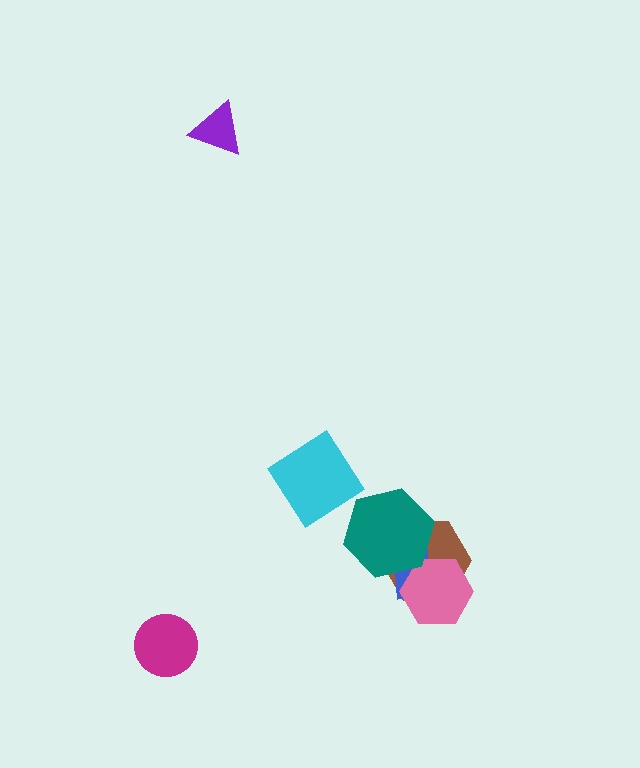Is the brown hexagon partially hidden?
Yes, it is partially covered by another shape.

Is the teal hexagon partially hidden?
No, no other shape covers it.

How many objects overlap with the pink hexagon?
3 objects overlap with the pink hexagon.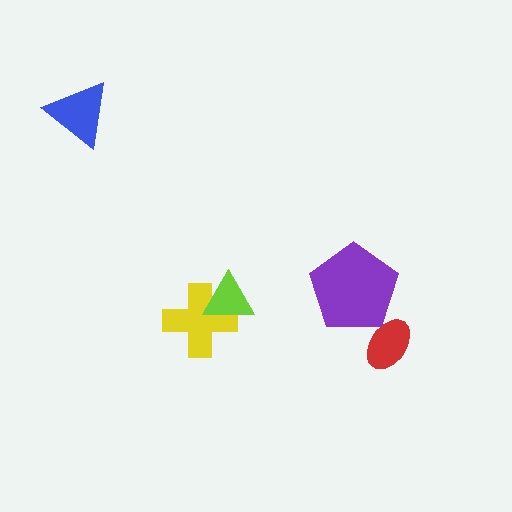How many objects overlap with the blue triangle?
0 objects overlap with the blue triangle.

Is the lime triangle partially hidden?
No, no other shape covers it.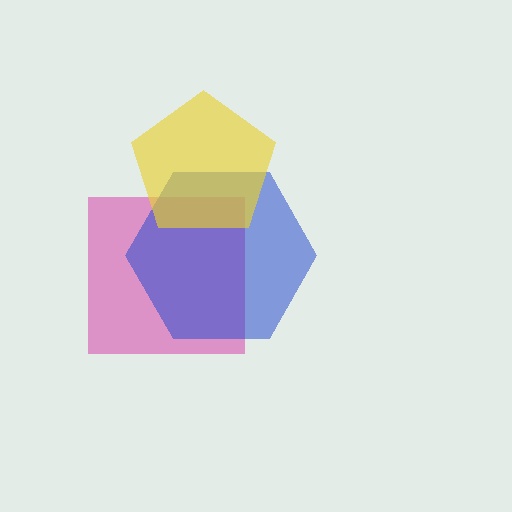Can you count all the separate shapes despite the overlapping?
Yes, there are 3 separate shapes.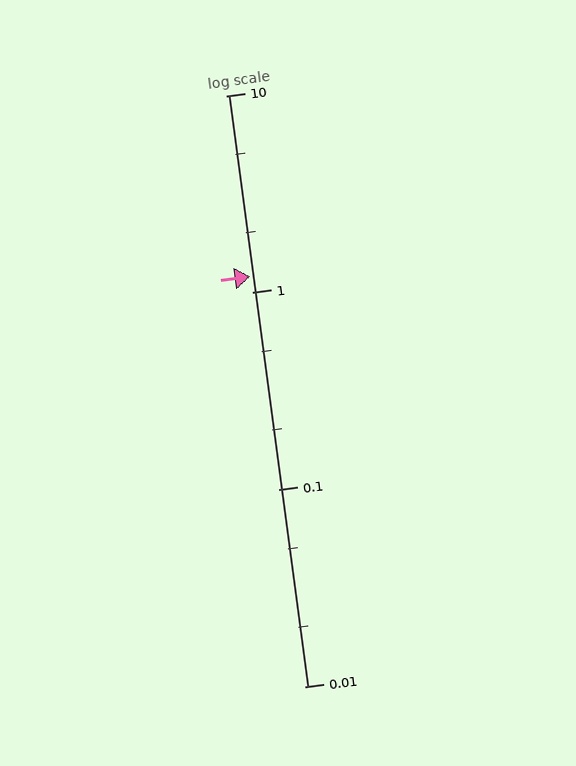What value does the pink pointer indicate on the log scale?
The pointer indicates approximately 1.2.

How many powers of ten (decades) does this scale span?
The scale spans 3 decades, from 0.01 to 10.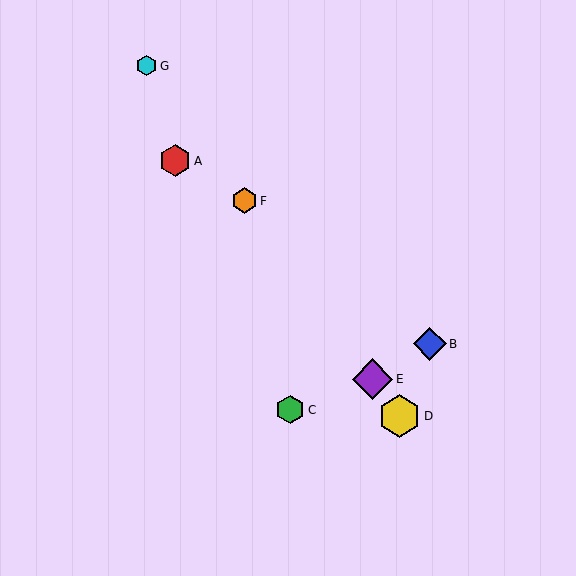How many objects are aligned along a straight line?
4 objects (D, E, F, G) are aligned along a straight line.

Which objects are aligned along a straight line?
Objects D, E, F, G are aligned along a straight line.